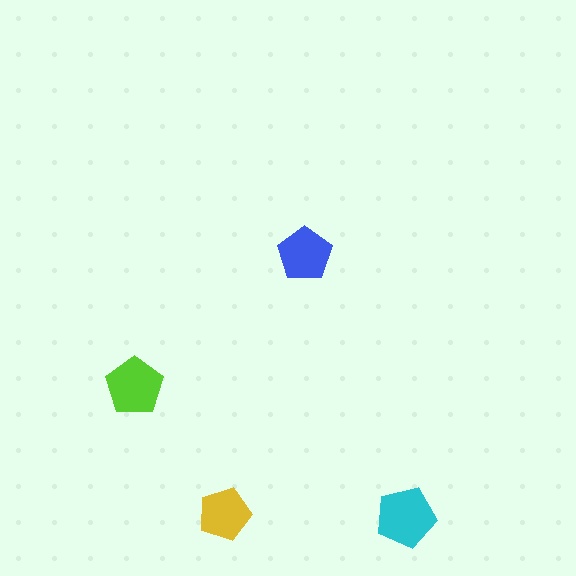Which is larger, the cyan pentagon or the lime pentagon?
The cyan one.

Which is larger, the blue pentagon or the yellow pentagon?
The blue one.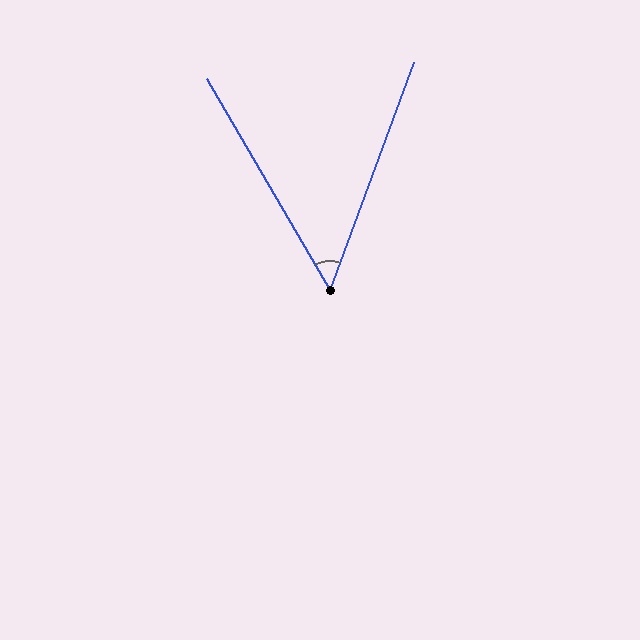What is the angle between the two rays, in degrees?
Approximately 51 degrees.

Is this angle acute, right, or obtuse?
It is acute.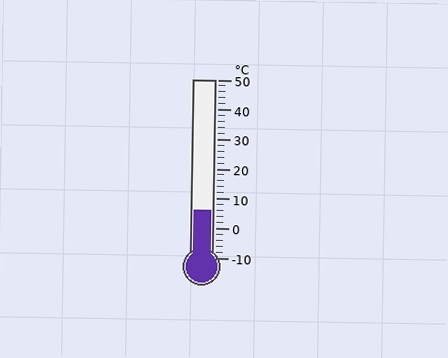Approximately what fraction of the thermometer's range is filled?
The thermometer is filled to approximately 25% of its range.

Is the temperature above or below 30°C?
The temperature is below 30°C.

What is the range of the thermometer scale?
The thermometer scale ranges from -10°C to 50°C.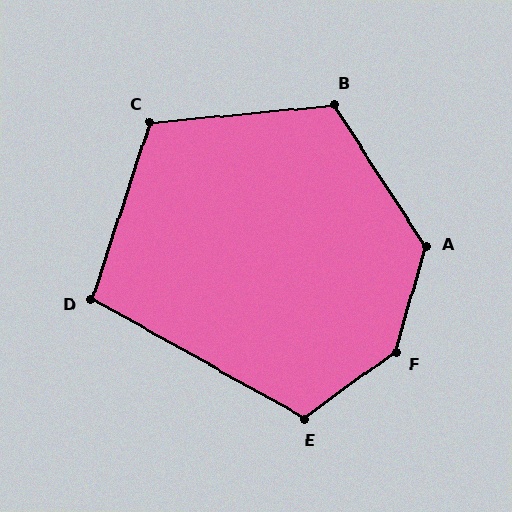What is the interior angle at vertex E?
Approximately 115 degrees (obtuse).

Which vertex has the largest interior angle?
F, at approximately 142 degrees.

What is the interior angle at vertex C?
Approximately 114 degrees (obtuse).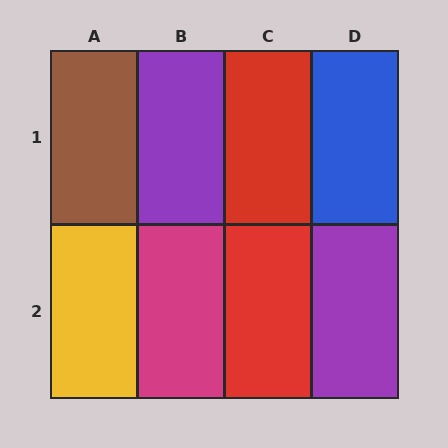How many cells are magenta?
1 cell is magenta.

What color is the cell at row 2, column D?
Purple.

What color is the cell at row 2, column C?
Red.